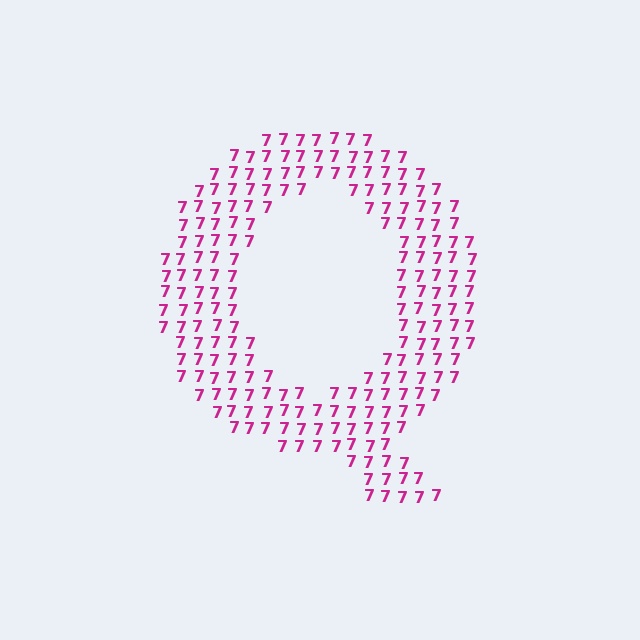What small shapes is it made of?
It is made of small digit 7's.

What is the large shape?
The large shape is the letter Q.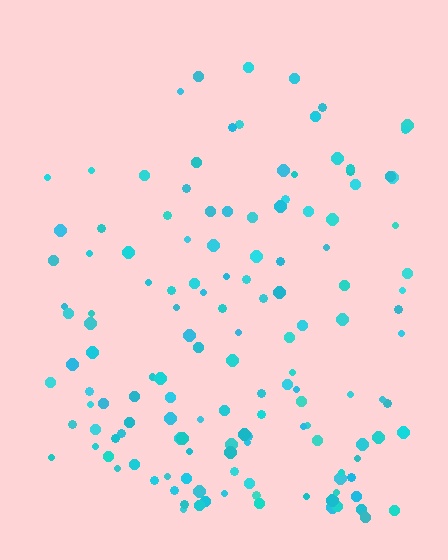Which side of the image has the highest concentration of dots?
The bottom.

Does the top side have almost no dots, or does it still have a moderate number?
Still a moderate number, just noticeably fewer than the bottom.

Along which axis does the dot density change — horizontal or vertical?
Vertical.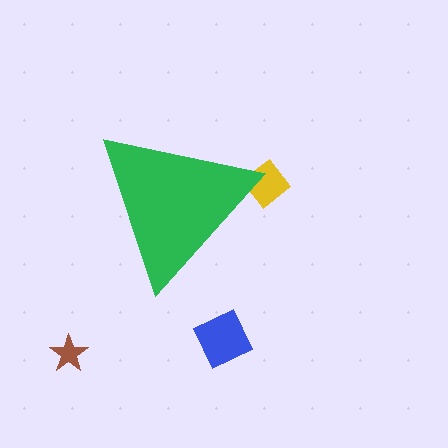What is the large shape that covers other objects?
A green triangle.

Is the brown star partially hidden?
No, the brown star is fully visible.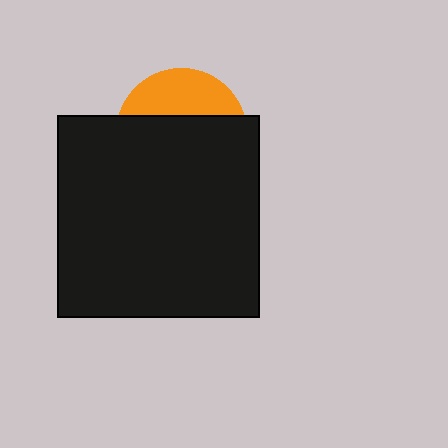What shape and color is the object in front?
The object in front is a black square.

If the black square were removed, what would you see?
You would see the complete orange circle.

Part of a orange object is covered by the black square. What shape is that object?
It is a circle.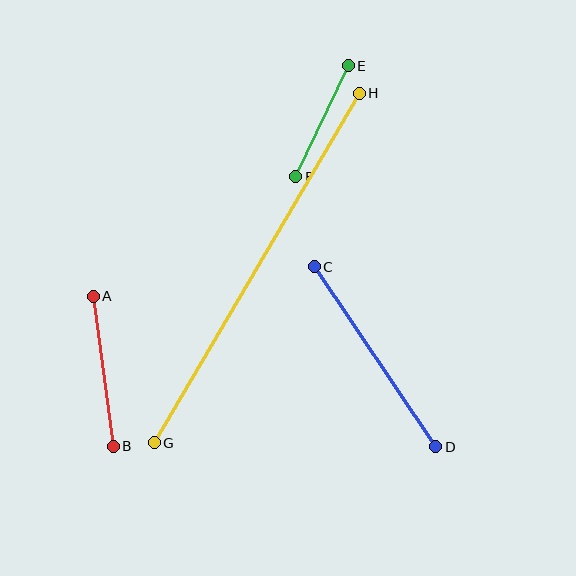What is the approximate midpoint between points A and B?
The midpoint is at approximately (103, 371) pixels.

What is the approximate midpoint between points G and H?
The midpoint is at approximately (257, 268) pixels.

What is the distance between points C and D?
The distance is approximately 217 pixels.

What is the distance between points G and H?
The distance is approximately 405 pixels.